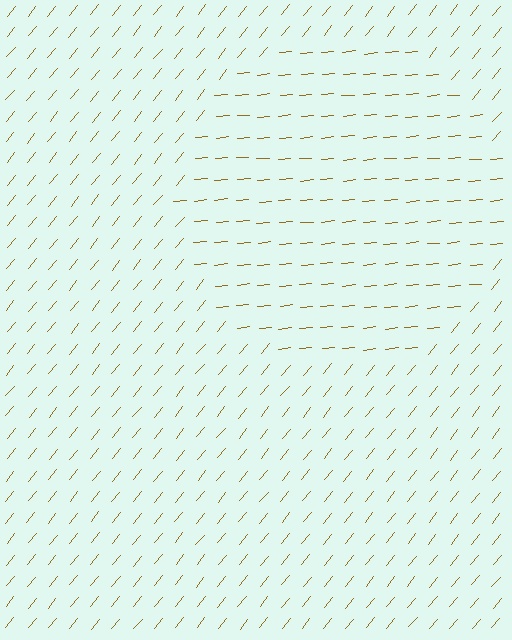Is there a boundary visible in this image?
Yes, there is a texture boundary formed by a change in line orientation.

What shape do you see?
I see a circle.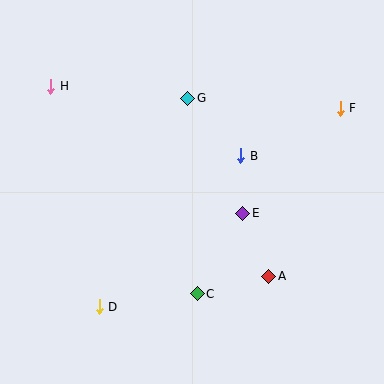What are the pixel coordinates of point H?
Point H is at (51, 86).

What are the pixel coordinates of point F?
Point F is at (340, 108).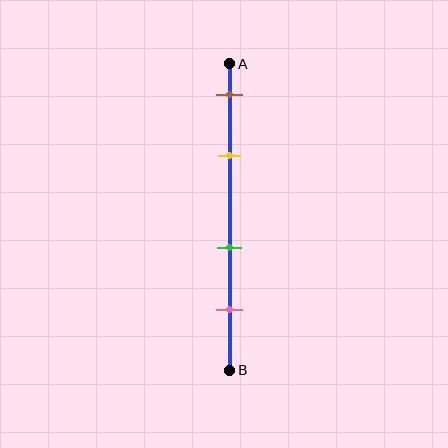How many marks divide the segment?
There are 4 marks dividing the segment.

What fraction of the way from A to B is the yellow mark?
The yellow mark is approximately 30% (0.3) of the way from A to B.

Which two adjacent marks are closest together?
The brown and yellow marks are the closest adjacent pair.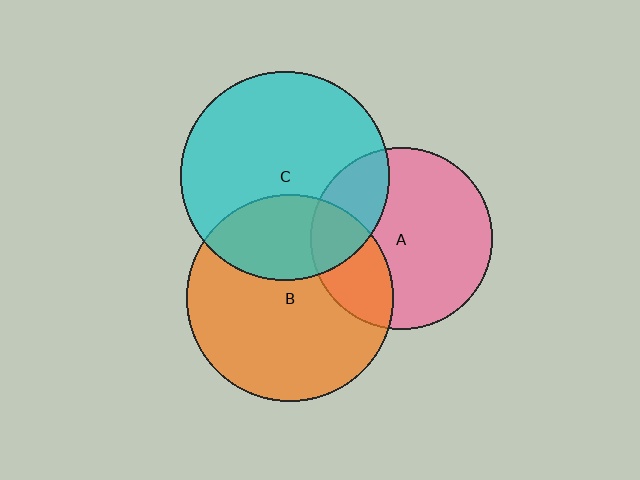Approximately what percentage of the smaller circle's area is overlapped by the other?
Approximately 30%.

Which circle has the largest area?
Circle C (cyan).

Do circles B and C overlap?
Yes.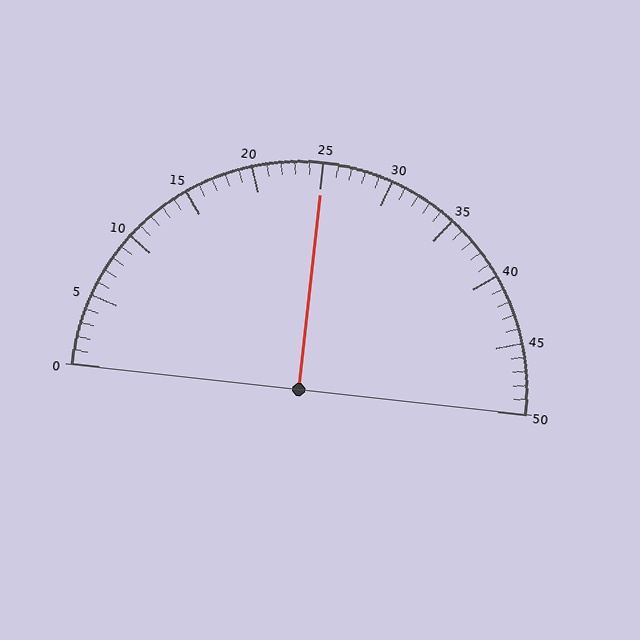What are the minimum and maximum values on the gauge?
The gauge ranges from 0 to 50.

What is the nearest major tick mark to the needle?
The nearest major tick mark is 25.